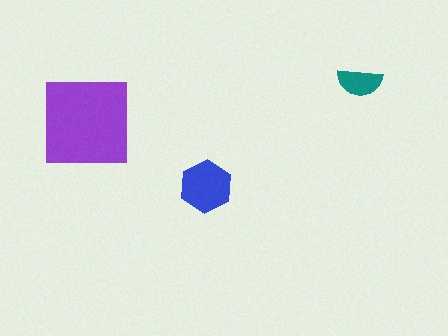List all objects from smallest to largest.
The teal semicircle, the blue hexagon, the purple square.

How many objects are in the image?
There are 3 objects in the image.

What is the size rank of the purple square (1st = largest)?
1st.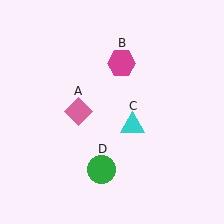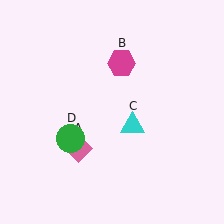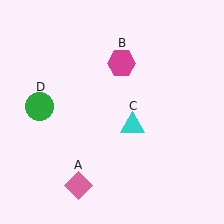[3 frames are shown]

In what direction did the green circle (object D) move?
The green circle (object D) moved up and to the left.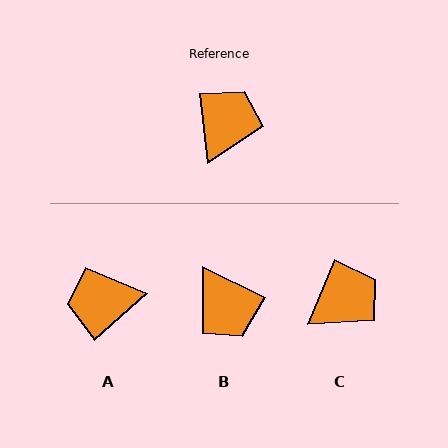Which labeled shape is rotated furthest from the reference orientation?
A, about 125 degrees away.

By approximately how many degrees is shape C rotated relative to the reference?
Approximately 29 degrees clockwise.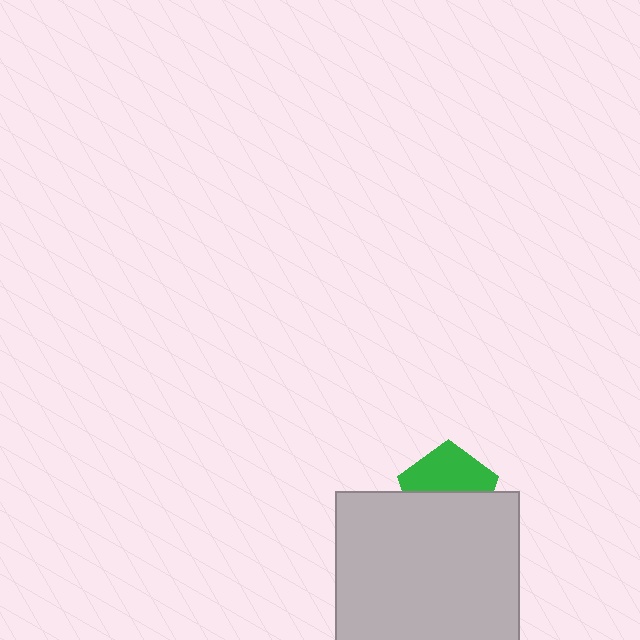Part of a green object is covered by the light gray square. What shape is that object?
It is a pentagon.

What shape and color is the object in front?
The object in front is a light gray square.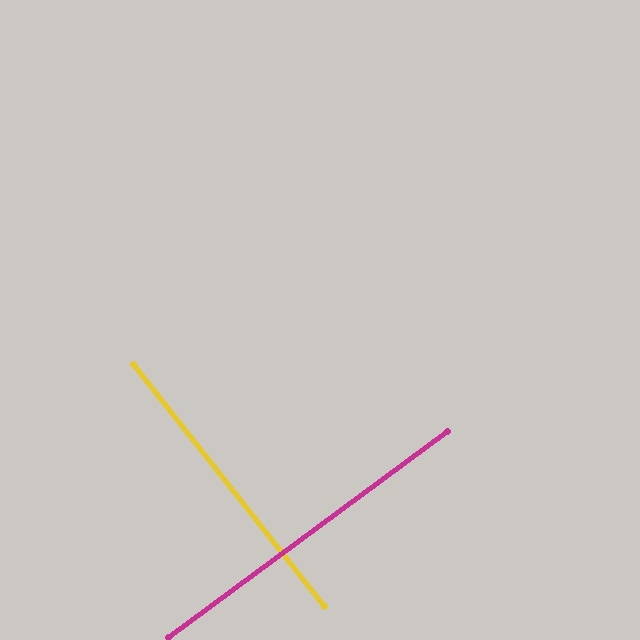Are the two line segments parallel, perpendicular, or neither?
Perpendicular — they meet at approximately 88°.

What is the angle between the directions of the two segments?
Approximately 88 degrees.